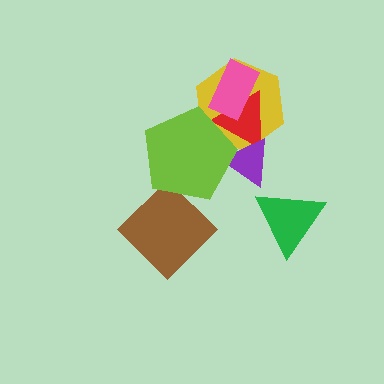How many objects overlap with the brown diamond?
1 object overlaps with the brown diamond.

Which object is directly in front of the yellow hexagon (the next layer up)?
The red triangle is directly in front of the yellow hexagon.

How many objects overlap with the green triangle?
0 objects overlap with the green triangle.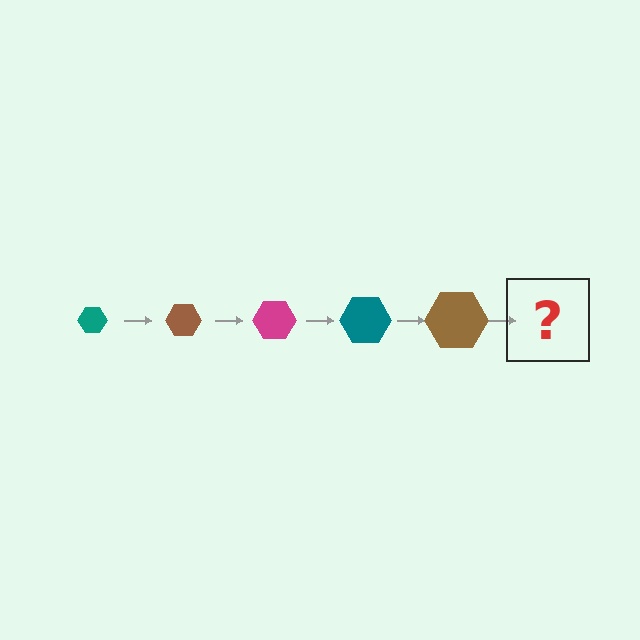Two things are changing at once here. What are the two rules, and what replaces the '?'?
The two rules are that the hexagon grows larger each step and the color cycles through teal, brown, and magenta. The '?' should be a magenta hexagon, larger than the previous one.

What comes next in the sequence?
The next element should be a magenta hexagon, larger than the previous one.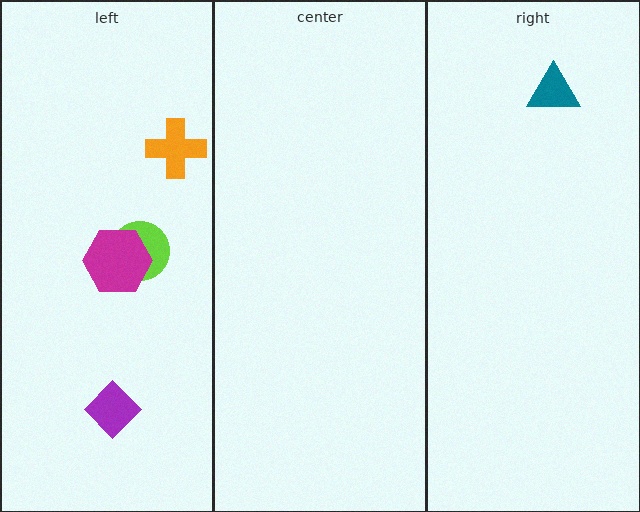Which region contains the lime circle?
The left region.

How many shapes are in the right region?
1.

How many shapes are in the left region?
4.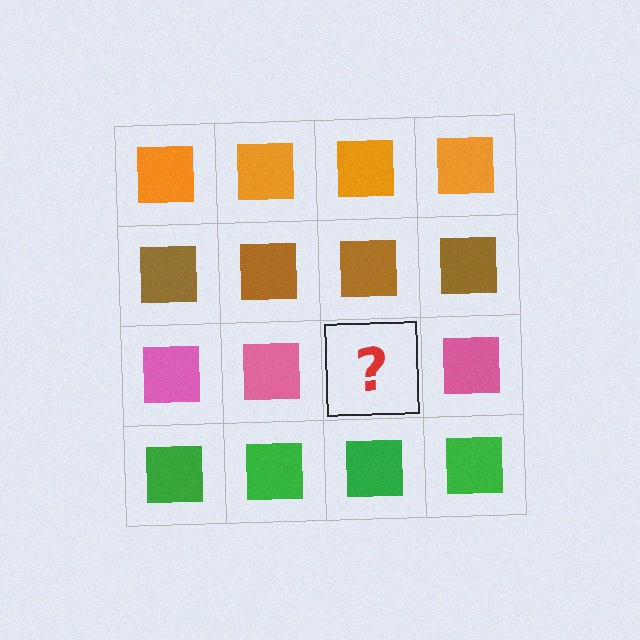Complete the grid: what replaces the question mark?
The question mark should be replaced with a pink square.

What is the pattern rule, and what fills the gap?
The rule is that each row has a consistent color. The gap should be filled with a pink square.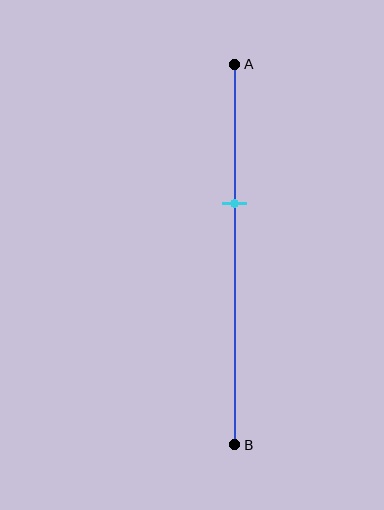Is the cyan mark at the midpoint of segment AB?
No, the mark is at about 35% from A, not at the 50% midpoint.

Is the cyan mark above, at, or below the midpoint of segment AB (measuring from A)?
The cyan mark is above the midpoint of segment AB.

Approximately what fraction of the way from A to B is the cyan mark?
The cyan mark is approximately 35% of the way from A to B.